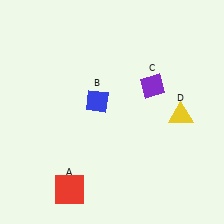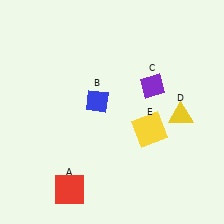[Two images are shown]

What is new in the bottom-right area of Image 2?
A yellow square (E) was added in the bottom-right area of Image 2.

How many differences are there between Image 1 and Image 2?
There is 1 difference between the two images.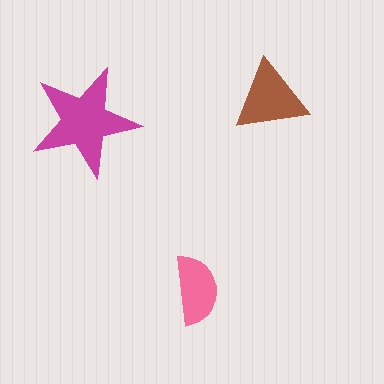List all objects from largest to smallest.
The magenta star, the brown triangle, the pink semicircle.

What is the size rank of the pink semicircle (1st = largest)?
3rd.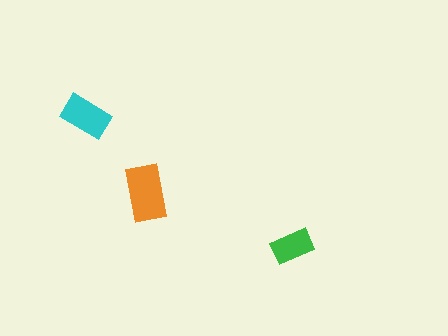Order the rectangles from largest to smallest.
the orange one, the cyan one, the green one.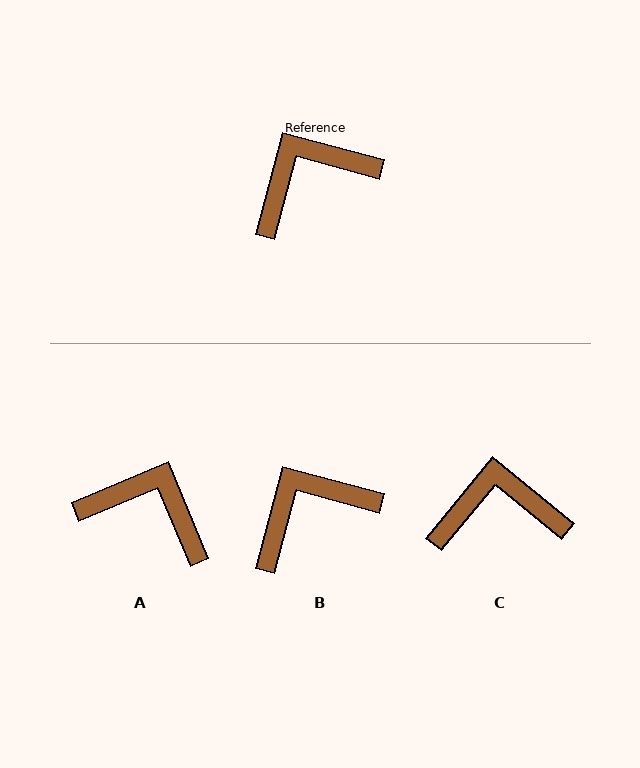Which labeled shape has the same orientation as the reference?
B.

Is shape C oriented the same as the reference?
No, it is off by about 24 degrees.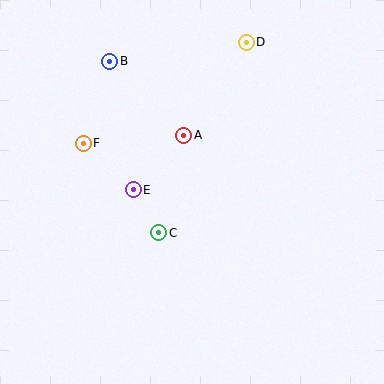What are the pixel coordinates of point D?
Point D is at (246, 42).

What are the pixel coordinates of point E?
Point E is at (133, 190).